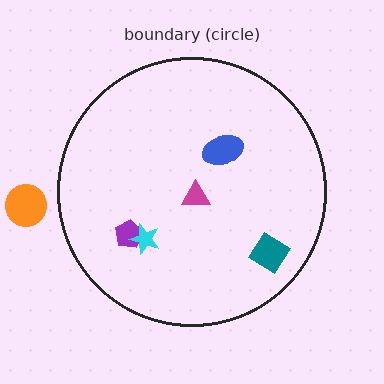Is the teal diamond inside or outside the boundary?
Inside.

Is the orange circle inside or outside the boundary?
Outside.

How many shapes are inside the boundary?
5 inside, 1 outside.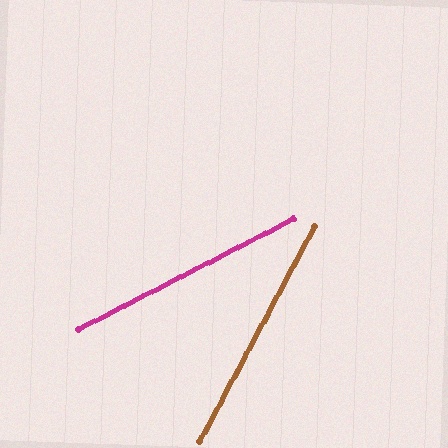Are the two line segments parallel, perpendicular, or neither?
Neither parallel nor perpendicular — they differ by about 35°.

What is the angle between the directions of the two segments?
Approximately 35 degrees.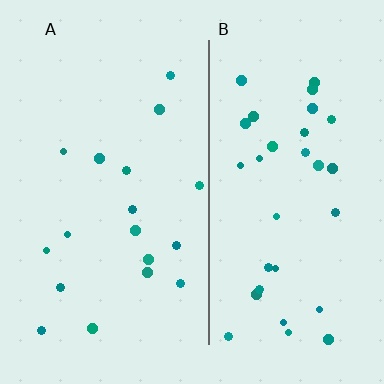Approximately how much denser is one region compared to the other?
Approximately 1.9× — region B over region A.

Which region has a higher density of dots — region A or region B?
B (the right).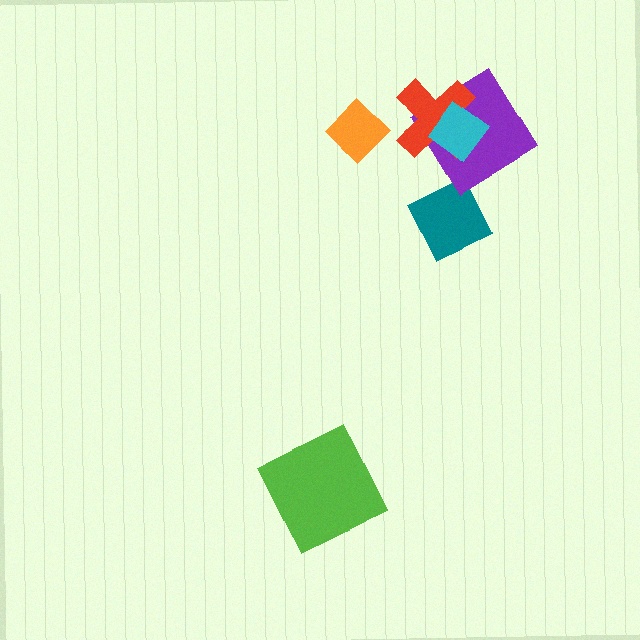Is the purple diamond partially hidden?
Yes, it is partially covered by another shape.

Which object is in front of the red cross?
The cyan diamond is in front of the red cross.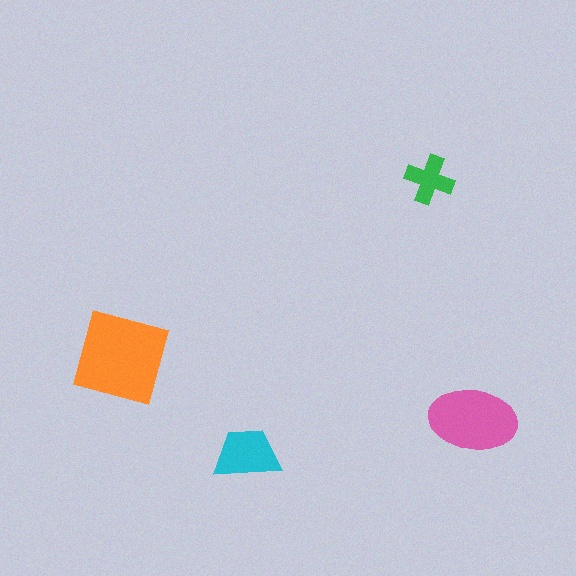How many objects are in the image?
There are 4 objects in the image.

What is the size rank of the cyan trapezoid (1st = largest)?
3rd.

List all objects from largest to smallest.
The orange square, the pink ellipse, the cyan trapezoid, the green cross.